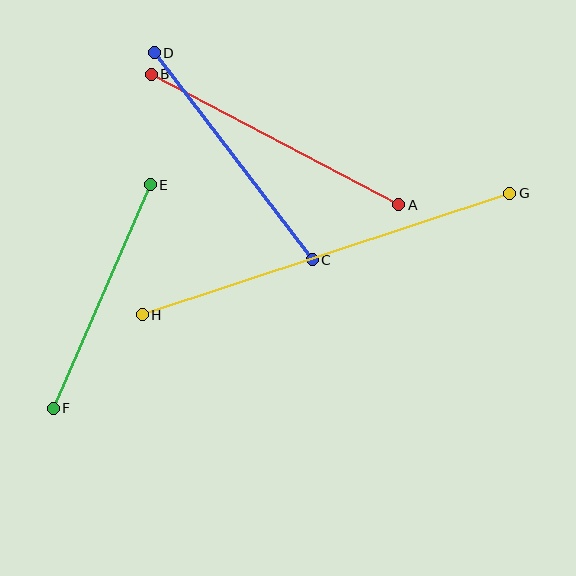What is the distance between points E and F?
The distance is approximately 244 pixels.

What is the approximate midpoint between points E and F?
The midpoint is at approximately (102, 296) pixels.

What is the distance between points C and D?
The distance is approximately 260 pixels.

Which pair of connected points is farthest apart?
Points G and H are farthest apart.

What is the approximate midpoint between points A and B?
The midpoint is at approximately (275, 140) pixels.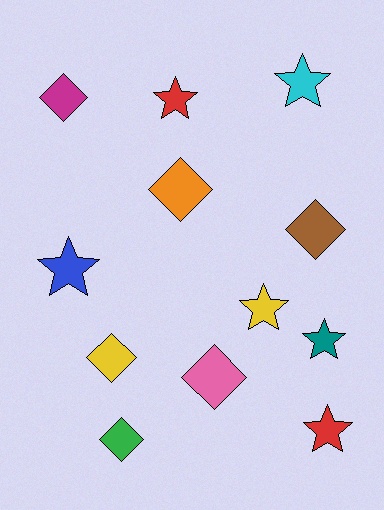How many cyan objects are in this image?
There is 1 cyan object.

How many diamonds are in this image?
There are 6 diamonds.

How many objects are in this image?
There are 12 objects.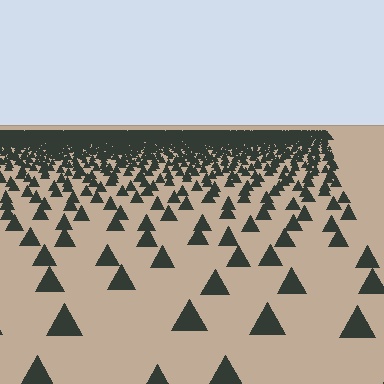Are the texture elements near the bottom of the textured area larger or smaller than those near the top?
Larger. Near the bottom, elements are closer to the viewer and appear at a bigger on-screen size.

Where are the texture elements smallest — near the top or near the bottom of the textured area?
Near the top.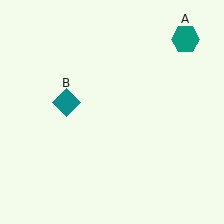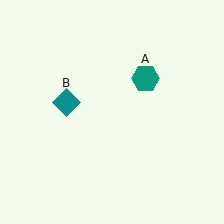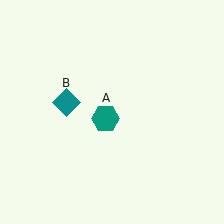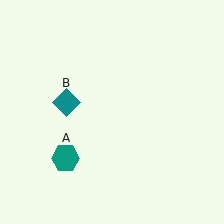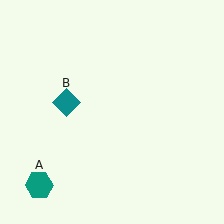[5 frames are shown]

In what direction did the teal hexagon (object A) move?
The teal hexagon (object A) moved down and to the left.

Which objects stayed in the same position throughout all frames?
Teal diamond (object B) remained stationary.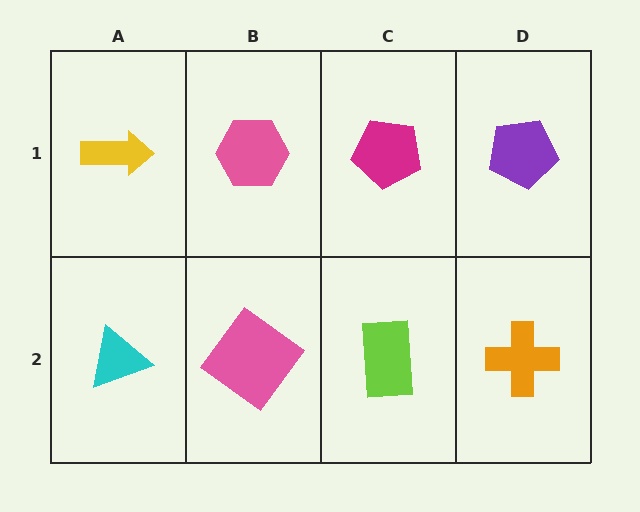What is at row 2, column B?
A pink diamond.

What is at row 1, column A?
A yellow arrow.